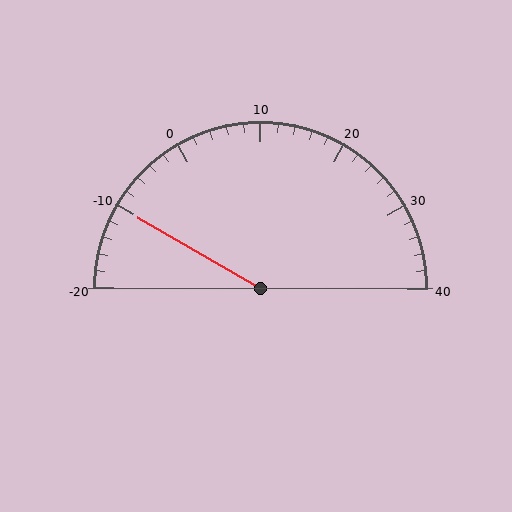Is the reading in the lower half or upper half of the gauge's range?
The reading is in the lower half of the range (-20 to 40).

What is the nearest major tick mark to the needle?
The nearest major tick mark is -10.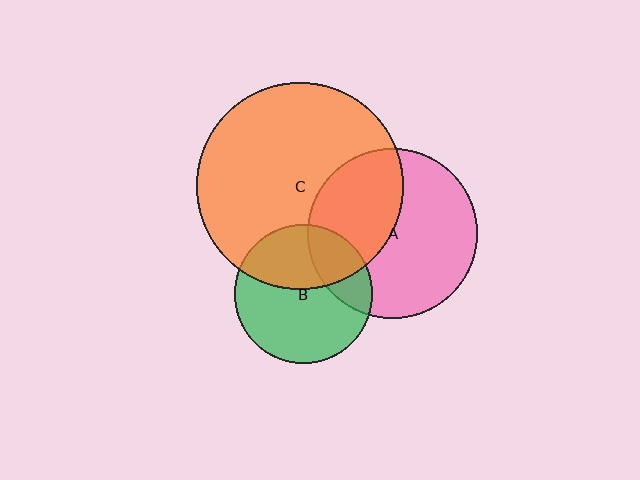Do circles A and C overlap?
Yes.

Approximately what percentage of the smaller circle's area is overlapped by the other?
Approximately 40%.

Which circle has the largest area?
Circle C (orange).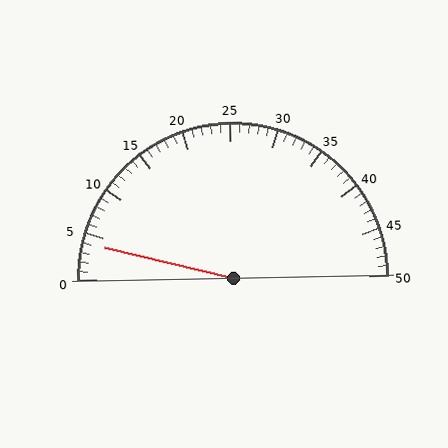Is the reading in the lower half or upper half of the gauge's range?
The reading is in the lower half of the range (0 to 50).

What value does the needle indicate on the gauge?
The needle indicates approximately 4.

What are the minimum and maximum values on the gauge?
The gauge ranges from 0 to 50.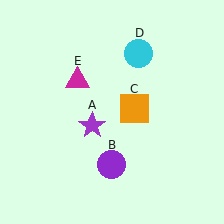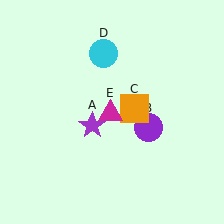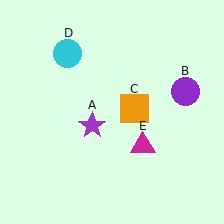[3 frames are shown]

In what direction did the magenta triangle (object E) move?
The magenta triangle (object E) moved down and to the right.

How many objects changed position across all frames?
3 objects changed position: purple circle (object B), cyan circle (object D), magenta triangle (object E).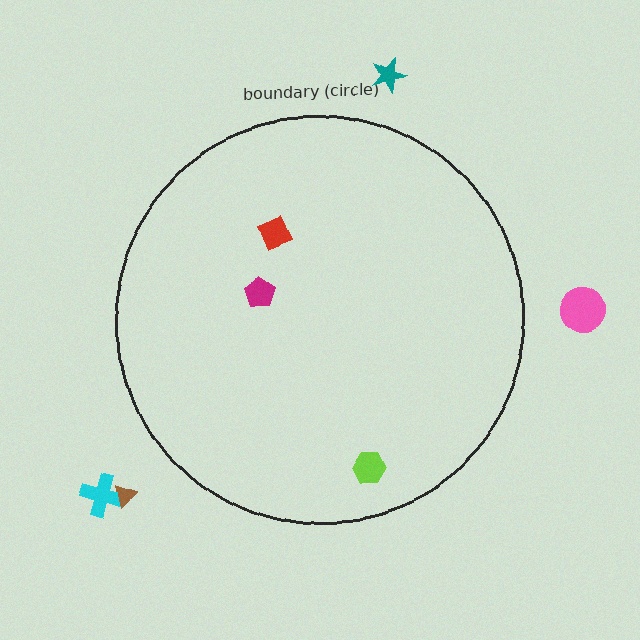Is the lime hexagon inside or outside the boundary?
Inside.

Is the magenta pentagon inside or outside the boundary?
Inside.